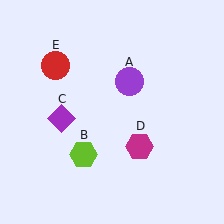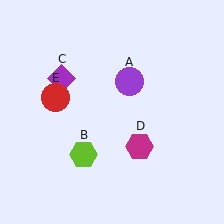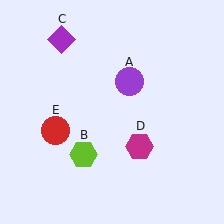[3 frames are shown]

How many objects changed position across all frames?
2 objects changed position: purple diamond (object C), red circle (object E).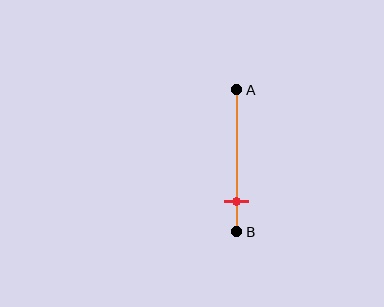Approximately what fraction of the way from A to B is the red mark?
The red mark is approximately 80% of the way from A to B.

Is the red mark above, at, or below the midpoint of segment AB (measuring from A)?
The red mark is below the midpoint of segment AB.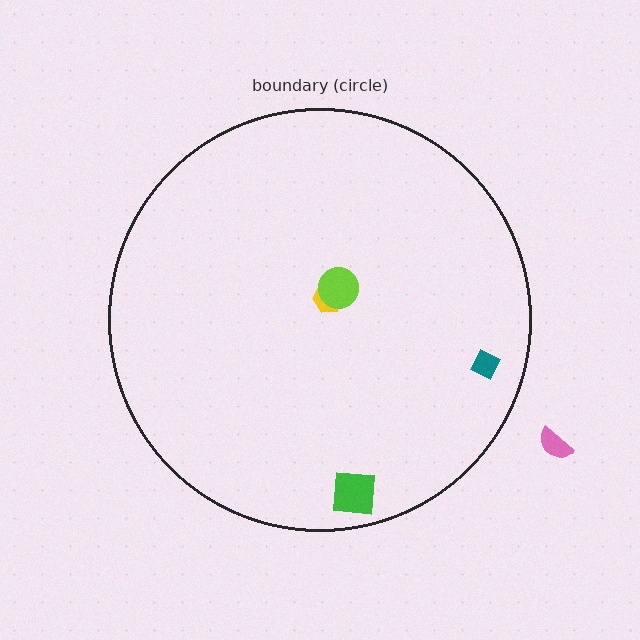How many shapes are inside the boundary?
4 inside, 1 outside.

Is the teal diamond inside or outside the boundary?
Inside.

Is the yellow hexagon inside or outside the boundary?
Inside.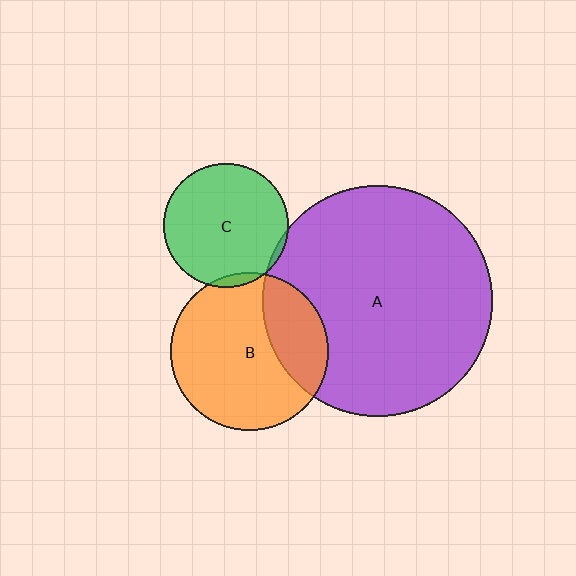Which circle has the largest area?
Circle A (purple).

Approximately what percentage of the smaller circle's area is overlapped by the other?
Approximately 5%.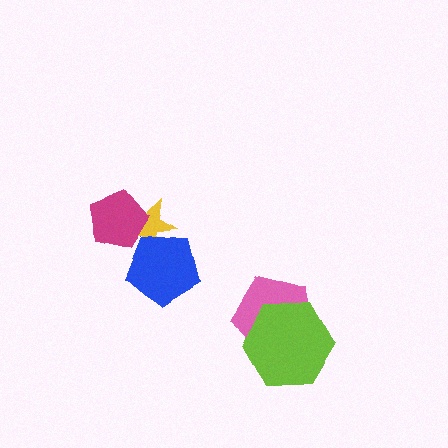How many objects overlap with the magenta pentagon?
1 object overlaps with the magenta pentagon.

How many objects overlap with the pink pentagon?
1 object overlaps with the pink pentagon.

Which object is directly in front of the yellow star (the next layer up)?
The blue pentagon is directly in front of the yellow star.